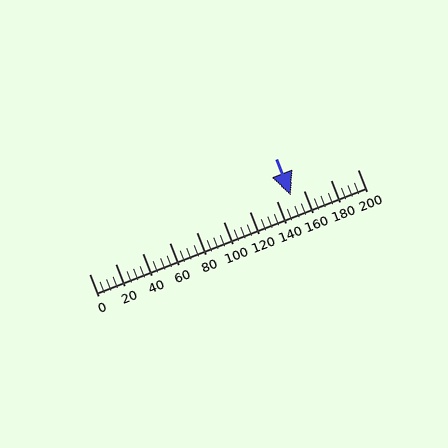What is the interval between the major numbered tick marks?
The major tick marks are spaced 20 units apart.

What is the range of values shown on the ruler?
The ruler shows values from 0 to 200.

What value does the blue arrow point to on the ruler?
The blue arrow points to approximately 150.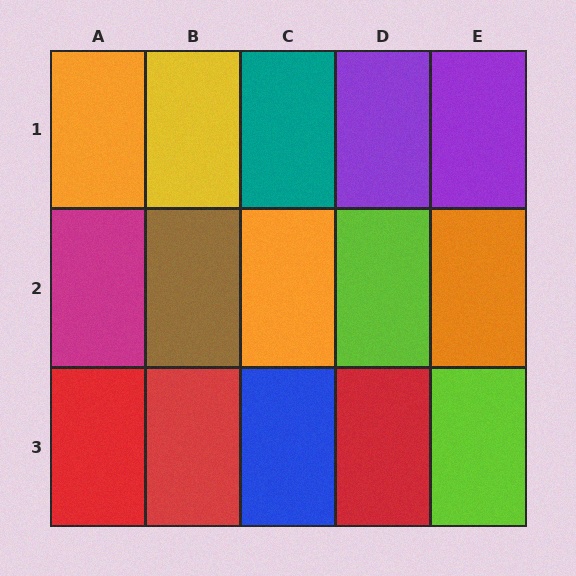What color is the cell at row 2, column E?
Orange.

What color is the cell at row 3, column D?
Red.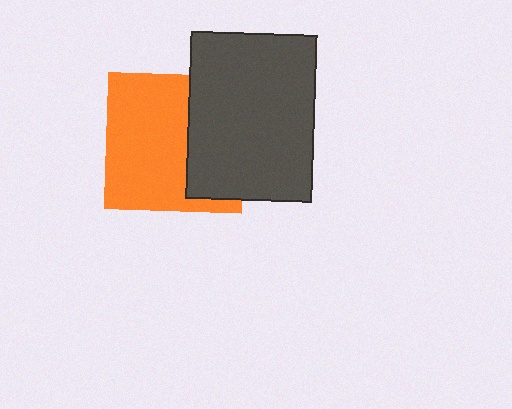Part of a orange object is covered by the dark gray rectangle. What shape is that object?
It is a square.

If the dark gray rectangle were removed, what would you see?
You would see the complete orange square.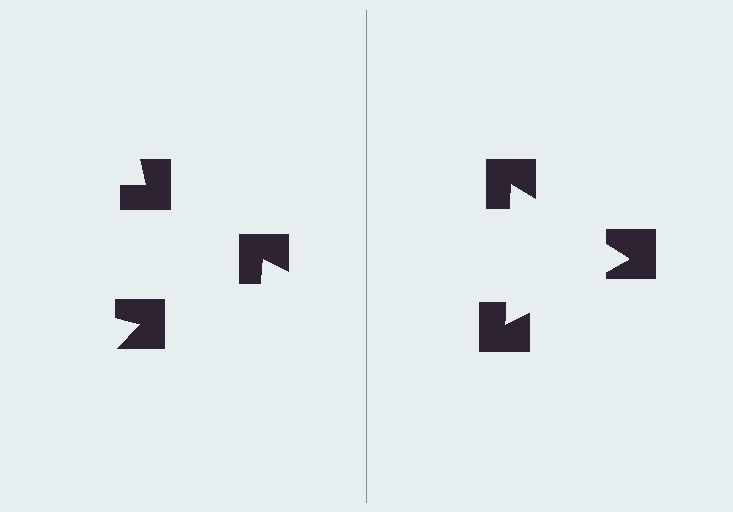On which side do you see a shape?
An illusory triangle appears on the right side. On the left side the wedge cuts are rotated, so no coherent shape forms.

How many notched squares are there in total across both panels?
6 — 3 on each side.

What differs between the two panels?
The notched squares are positioned identically on both sides; only the wedge orientations differ. On the right they align to a triangle; on the left they are misaligned.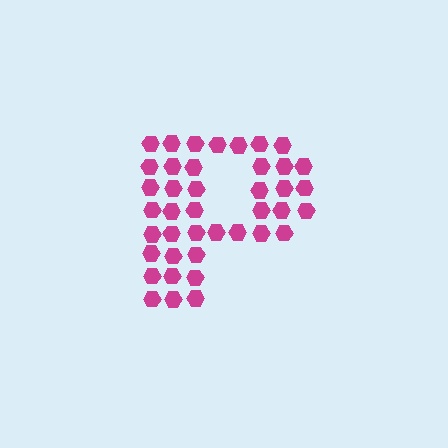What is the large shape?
The large shape is the letter P.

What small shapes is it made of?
It is made of small hexagons.